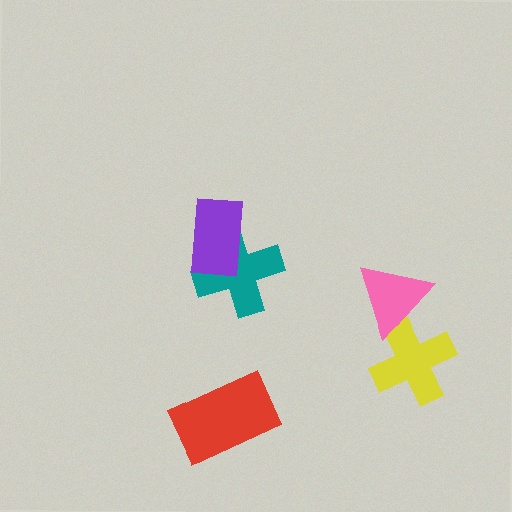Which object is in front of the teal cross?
The purple rectangle is in front of the teal cross.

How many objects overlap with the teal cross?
1 object overlaps with the teal cross.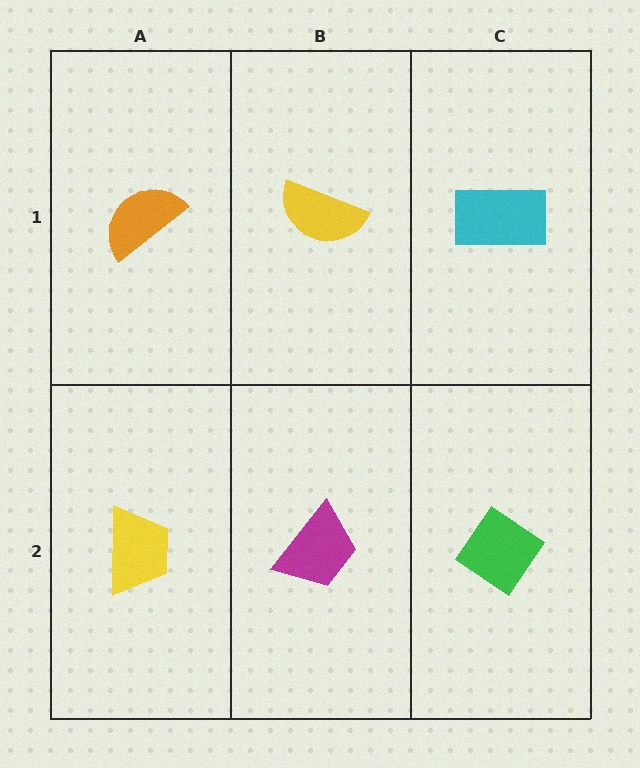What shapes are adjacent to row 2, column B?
A yellow semicircle (row 1, column B), a yellow trapezoid (row 2, column A), a green diamond (row 2, column C).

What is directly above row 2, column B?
A yellow semicircle.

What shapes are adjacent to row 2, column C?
A cyan rectangle (row 1, column C), a magenta trapezoid (row 2, column B).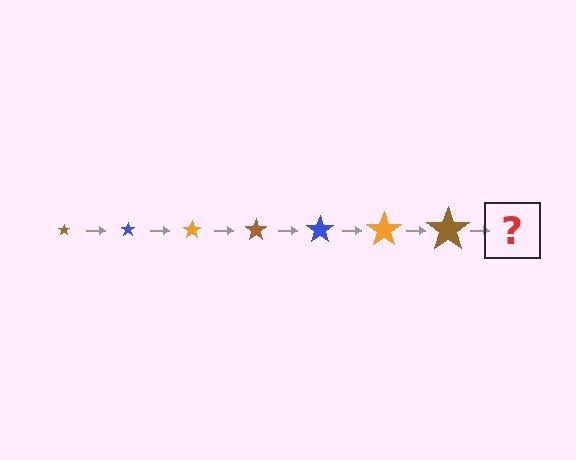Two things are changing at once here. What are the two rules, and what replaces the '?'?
The two rules are that the star grows larger each step and the color cycles through brown, blue, and orange. The '?' should be a blue star, larger than the previous one.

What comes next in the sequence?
The next element should be a blue star, larger than the previous one.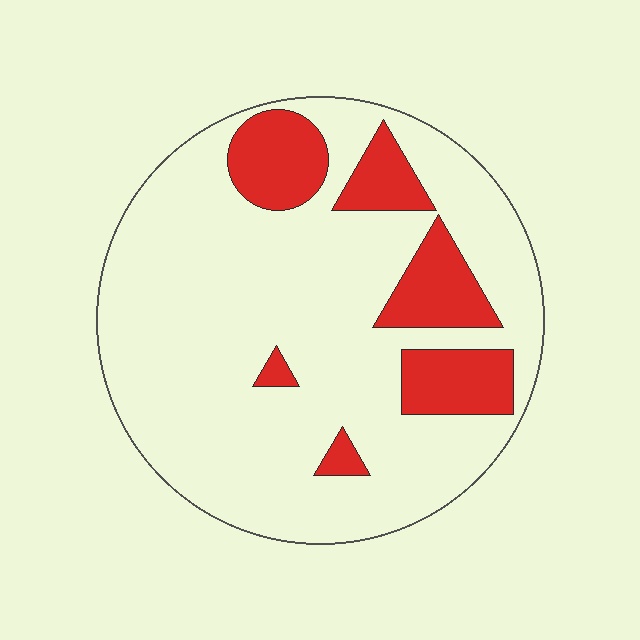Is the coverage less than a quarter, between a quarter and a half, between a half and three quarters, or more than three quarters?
Less than a quarter.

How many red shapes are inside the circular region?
6.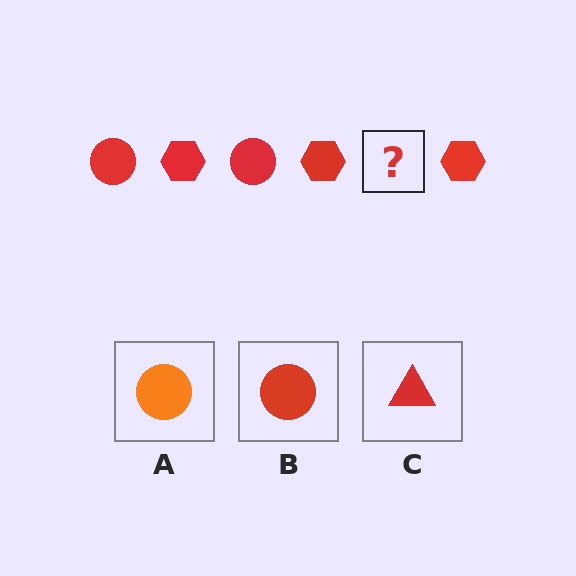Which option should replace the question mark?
Option B.